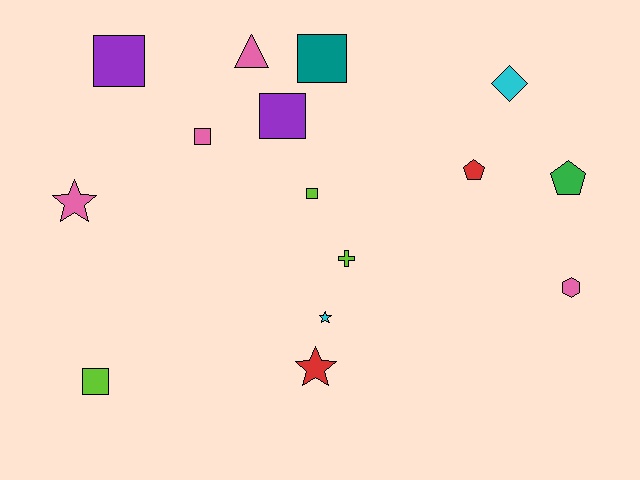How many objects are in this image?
There are 15 objects.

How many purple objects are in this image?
There are 2 purple objects.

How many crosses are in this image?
There is 1 cross.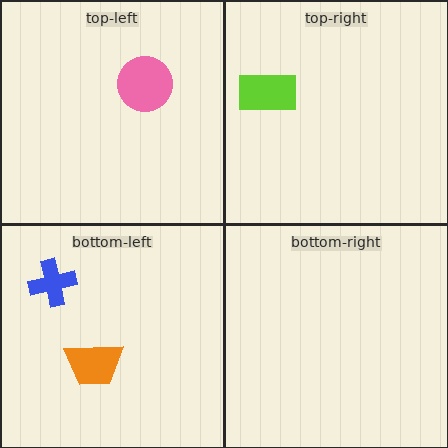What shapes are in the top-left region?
The pink circle.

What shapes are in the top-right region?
The lime rectangle.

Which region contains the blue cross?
The bottom-left region.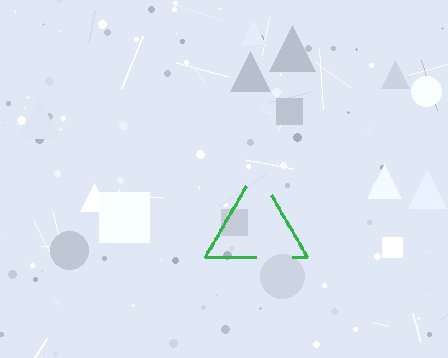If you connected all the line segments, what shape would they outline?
They would outline a triangle.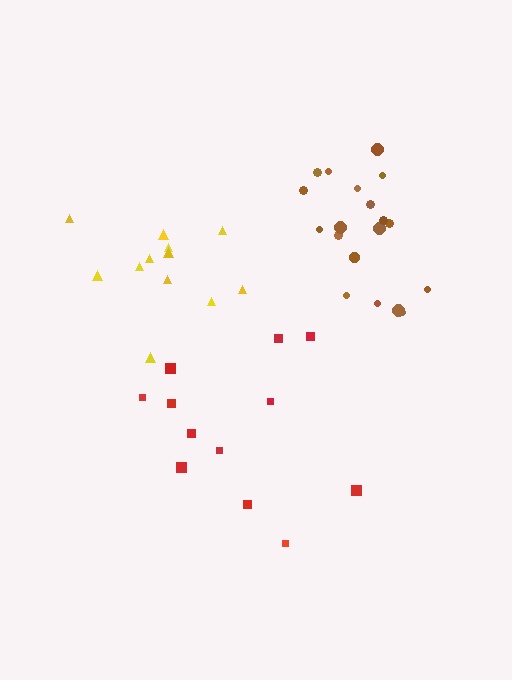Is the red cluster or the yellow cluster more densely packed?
Yellow.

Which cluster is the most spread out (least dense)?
Red.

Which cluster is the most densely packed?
Brown.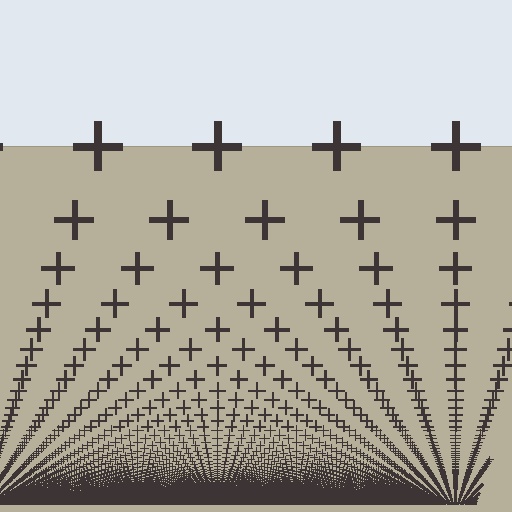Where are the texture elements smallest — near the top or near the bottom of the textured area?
Near the bottom.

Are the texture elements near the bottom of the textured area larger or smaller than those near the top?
Smaller. The gradient is inverted — elements near the bottom are smaller and denser.